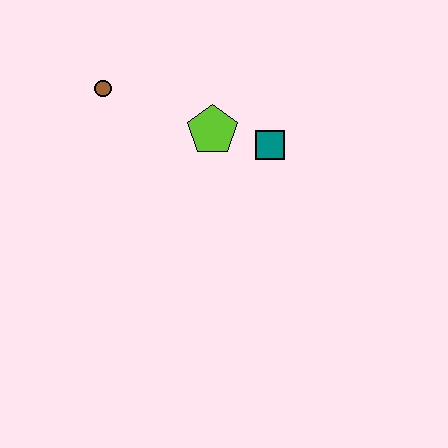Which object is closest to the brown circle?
The lime pentagon is closest to the brown circle.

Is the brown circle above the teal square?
Yes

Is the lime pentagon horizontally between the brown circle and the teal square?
Yes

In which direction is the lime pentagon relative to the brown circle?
The lime pentagon is to the right of the brown circle.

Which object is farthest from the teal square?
The brown circle is farthest from the teal square.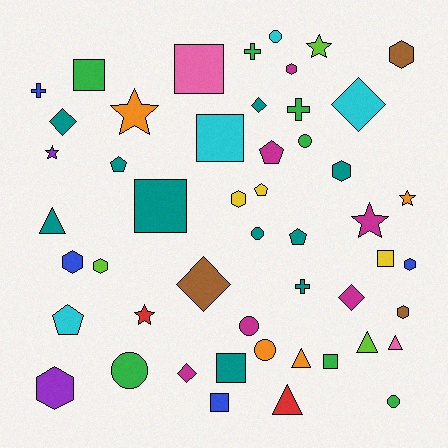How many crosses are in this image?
There are 4 crosses.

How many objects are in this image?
There are 50 objects.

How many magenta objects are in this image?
There are 6 magenta objects.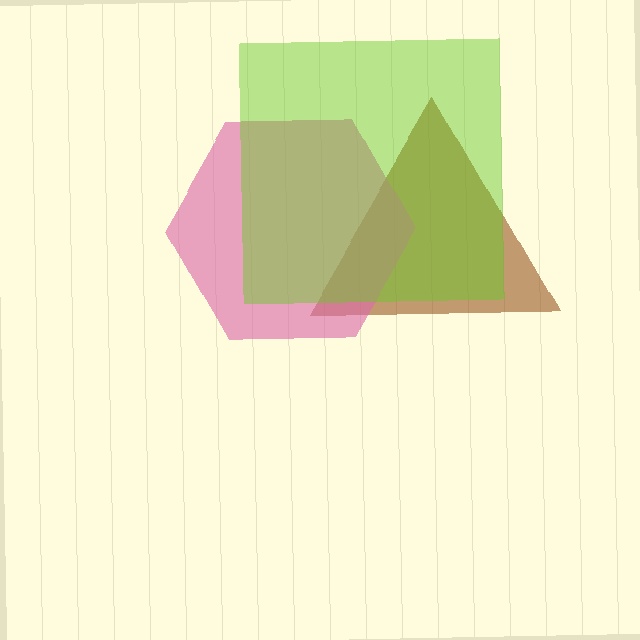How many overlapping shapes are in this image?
There are 3 overlapping shapes in the image.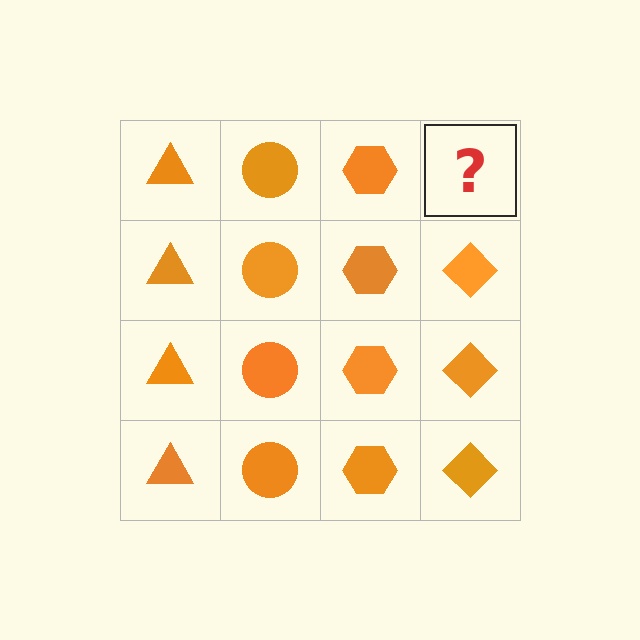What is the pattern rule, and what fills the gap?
The rule is that each column has a consistent shape. The gap should be filled with an orange diamond.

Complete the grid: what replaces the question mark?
The question mark should be replaced with an orange diamond.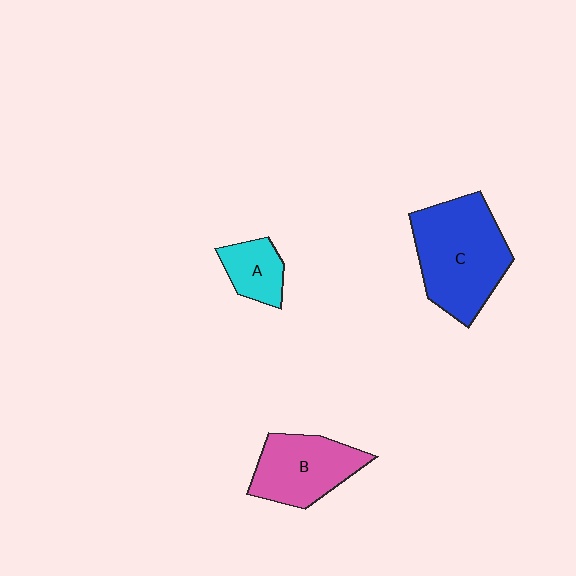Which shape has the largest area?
Shape C (blue).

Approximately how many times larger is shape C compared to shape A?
Approximately 2.7 times.